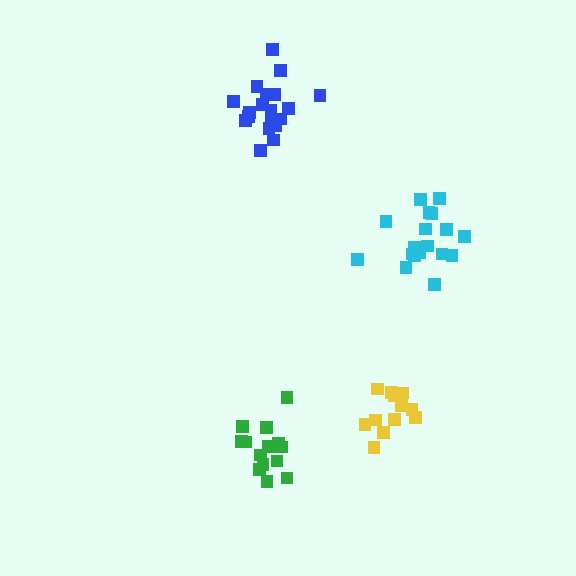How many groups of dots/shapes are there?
There are 4 groups.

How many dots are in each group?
Group 1: 15 dots, Group 2: 18 dots, Group 3: 13 dots, Group 4: 19 dots (65 total).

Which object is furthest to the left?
The green cluster is leftmost.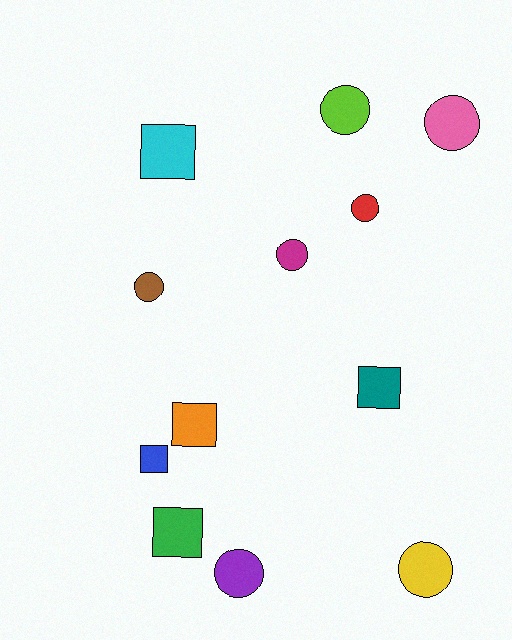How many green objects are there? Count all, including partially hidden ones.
There is 1 green object.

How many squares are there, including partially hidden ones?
There are 5 squares.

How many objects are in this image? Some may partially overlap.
There are 12 objects.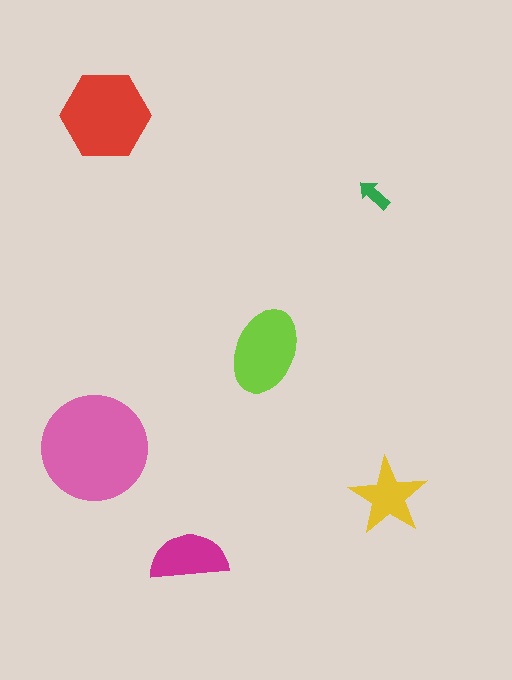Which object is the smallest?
The green arrow.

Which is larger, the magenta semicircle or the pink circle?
The pink circle.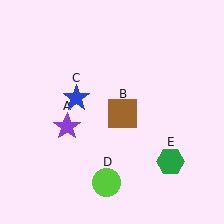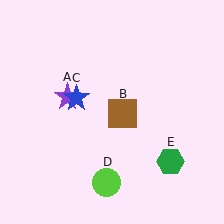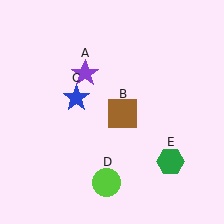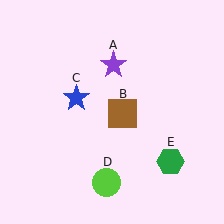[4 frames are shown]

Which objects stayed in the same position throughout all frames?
Brown square (object B) and blue star (object C) and lime circle (object D) and green hexagon (object E) remained stationary.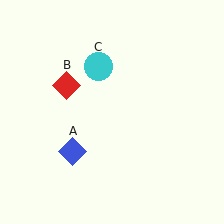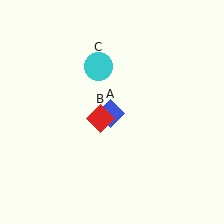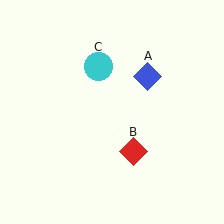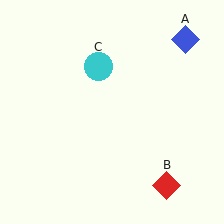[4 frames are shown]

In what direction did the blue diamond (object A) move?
The blue diamond (object A) moved up and to the right.